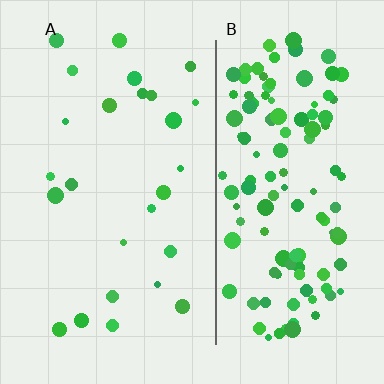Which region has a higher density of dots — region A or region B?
B (the right).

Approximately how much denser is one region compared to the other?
Approximately 5.1× — region B over region A.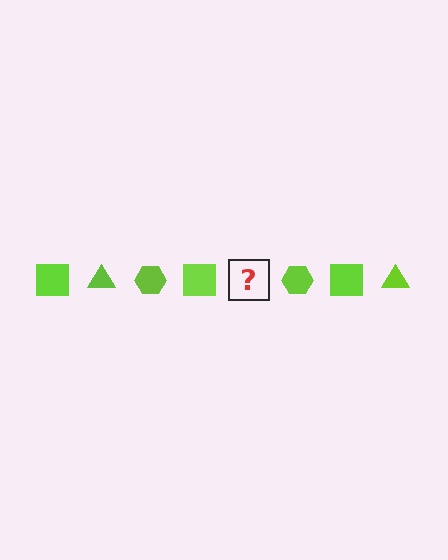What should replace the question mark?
The question mark should be replaced with a lime triangle.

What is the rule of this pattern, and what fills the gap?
The rule is that the pattern cycles through square, triangle, hexagon shapes in lime. The gap should be filled with a lime triangle.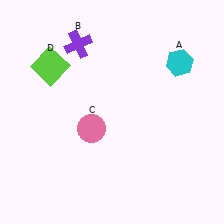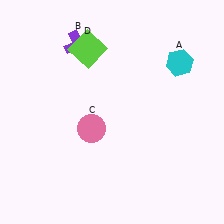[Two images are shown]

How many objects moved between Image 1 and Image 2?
1 object moved between the two images.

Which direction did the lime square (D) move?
The lime square (D) moved right.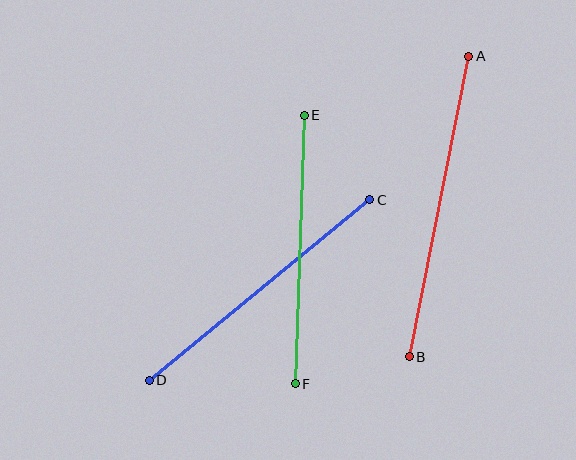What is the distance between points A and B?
The distance is approximately 306 pixels.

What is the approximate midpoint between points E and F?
The midpoint is at approximately (300, 250) pixels.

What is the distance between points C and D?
The distance is approximately 285 pixels.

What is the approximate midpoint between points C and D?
The midpoint is at approximately (259, 290) pixels.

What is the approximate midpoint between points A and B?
The midpoint is at approximately (439, 206) pixels.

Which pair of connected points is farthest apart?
Points A and B are farthest apart.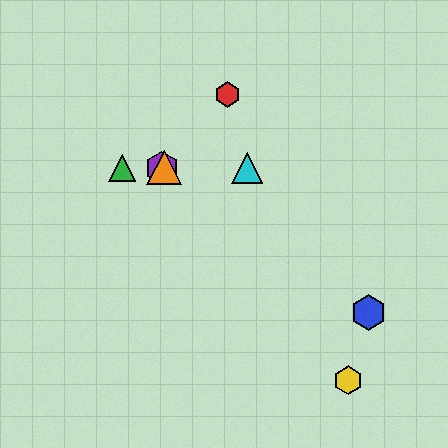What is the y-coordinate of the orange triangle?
The orange triangle is at y≈168.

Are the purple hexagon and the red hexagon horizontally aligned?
No, the purple hexagon is at y≈168 and the red hexagon is at y≈95.